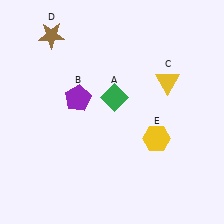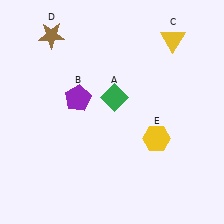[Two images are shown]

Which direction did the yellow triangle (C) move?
The yellow triangle (C) moved up.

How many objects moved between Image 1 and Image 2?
1 object moved between the two images.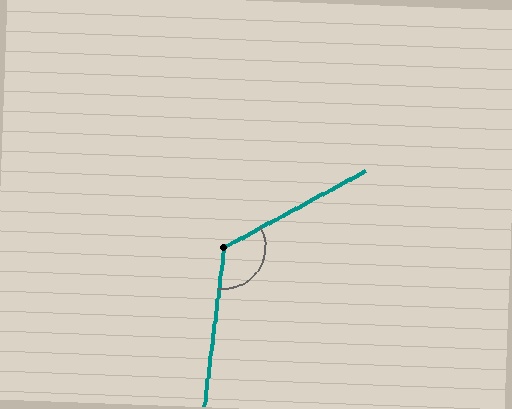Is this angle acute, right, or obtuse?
It is obtuse.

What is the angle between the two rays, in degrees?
Approximately 125 degrees.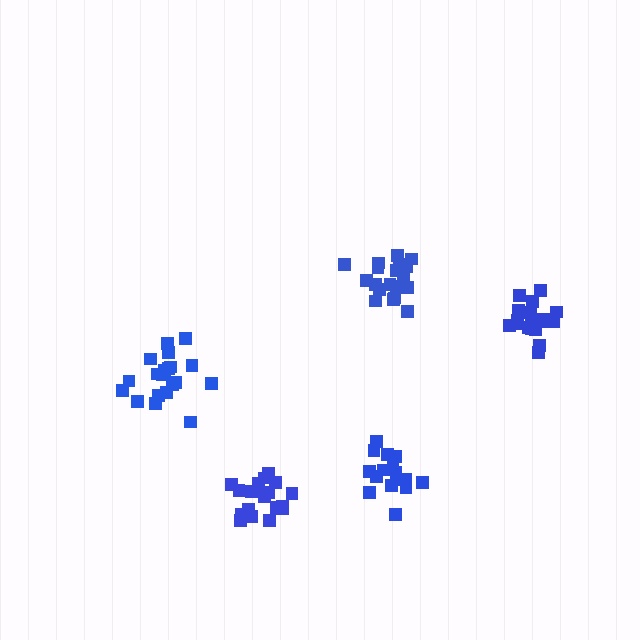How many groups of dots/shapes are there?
There are 5 groups.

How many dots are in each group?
Group 1: 21 dots, Group 2: 16 dots, Group 3: 19 dots, Group 4: 20 dots, Group 5: 18 dots (94 total).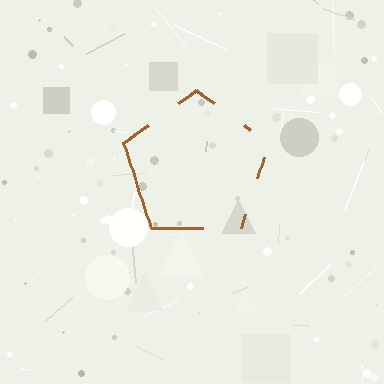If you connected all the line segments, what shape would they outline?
They would outline a pentagon.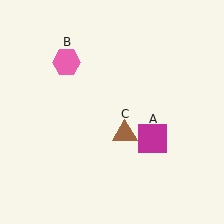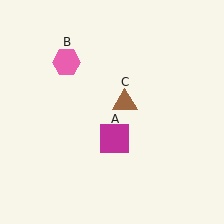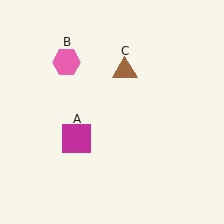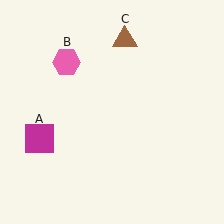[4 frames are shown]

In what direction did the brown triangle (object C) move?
The brown triangle (object C) moved up.